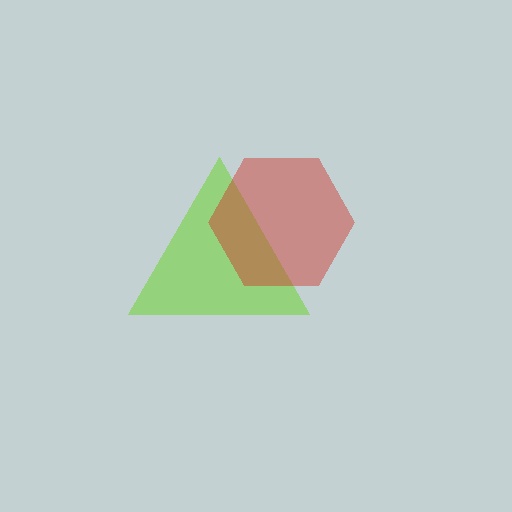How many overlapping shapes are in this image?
There are 2 overlapping shapes in the image.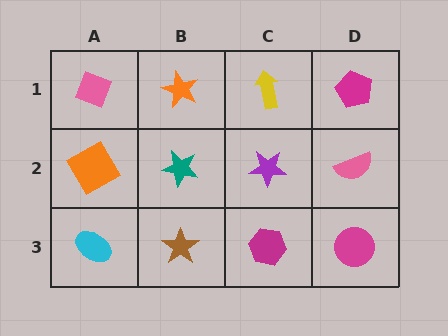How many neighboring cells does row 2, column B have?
4.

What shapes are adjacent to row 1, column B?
A teal star (row 2, column B), a pink diamond (row 1, column A), a yellow arrow (row 1, column C).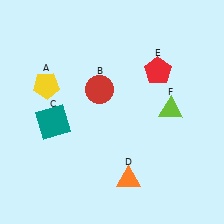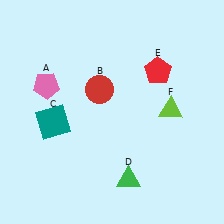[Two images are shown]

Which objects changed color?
A changed from yellow to pink. D changed from orange to green.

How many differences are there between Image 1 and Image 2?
There are 2 differences between the two images.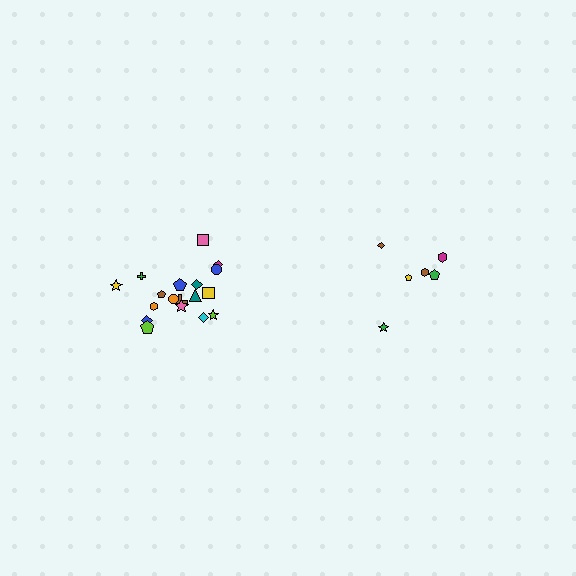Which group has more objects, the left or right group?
The left group.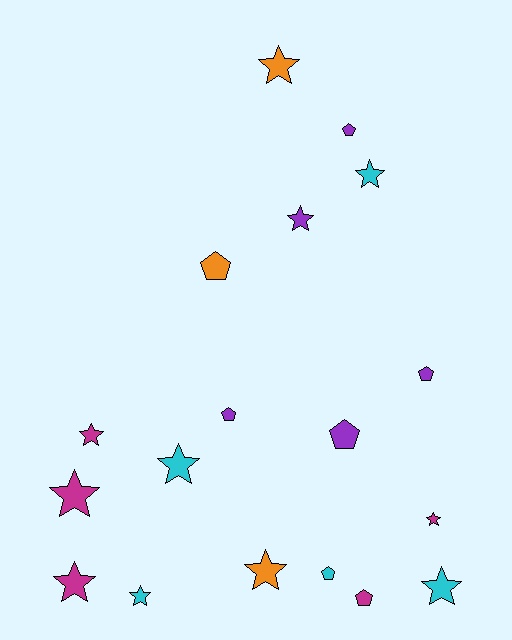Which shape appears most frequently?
Star, with 11 objects.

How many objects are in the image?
There are 18 objects.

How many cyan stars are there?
There are 4 cyan stars.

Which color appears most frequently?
Magenta, with 5 objects.